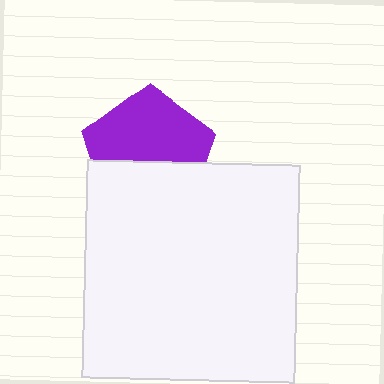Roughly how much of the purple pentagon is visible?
About half of it is visible (roughly 58%).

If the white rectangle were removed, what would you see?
You would see the complete purple pentagon.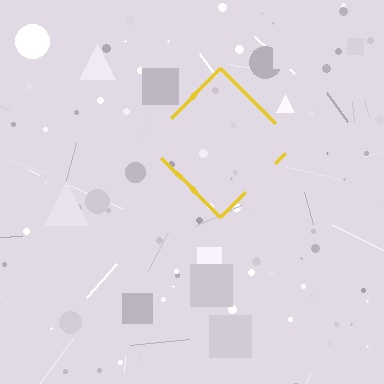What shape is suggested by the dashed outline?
The dashed outline suggests a diamond.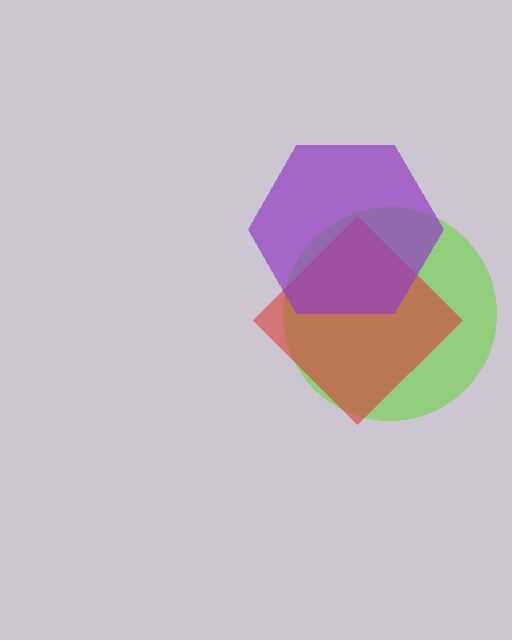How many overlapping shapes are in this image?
There are 3 overlapping shapes in the image.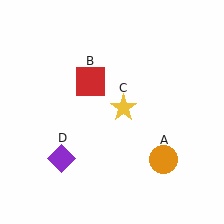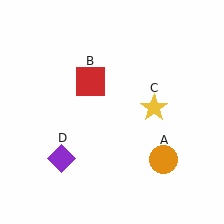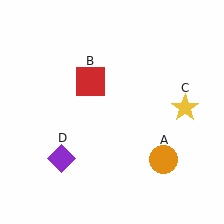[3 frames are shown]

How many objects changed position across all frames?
1 object changed position: yellow star (object C).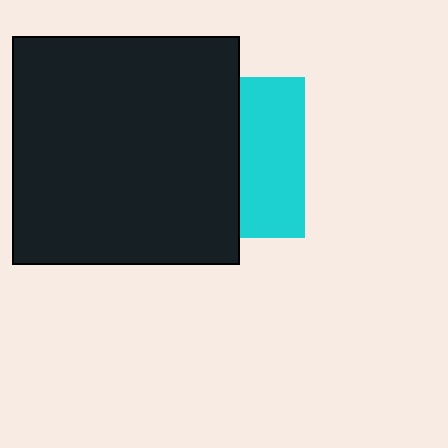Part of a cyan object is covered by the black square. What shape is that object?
It is a square.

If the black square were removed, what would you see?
You would see the complete cyan square.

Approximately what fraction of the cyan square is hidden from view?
Roughly 59% of the cyan square is hidden behind the black square.